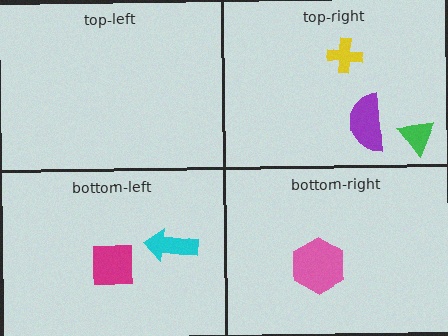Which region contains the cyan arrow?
The bottom-left region.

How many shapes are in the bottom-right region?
1.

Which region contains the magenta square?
The bottom-left region.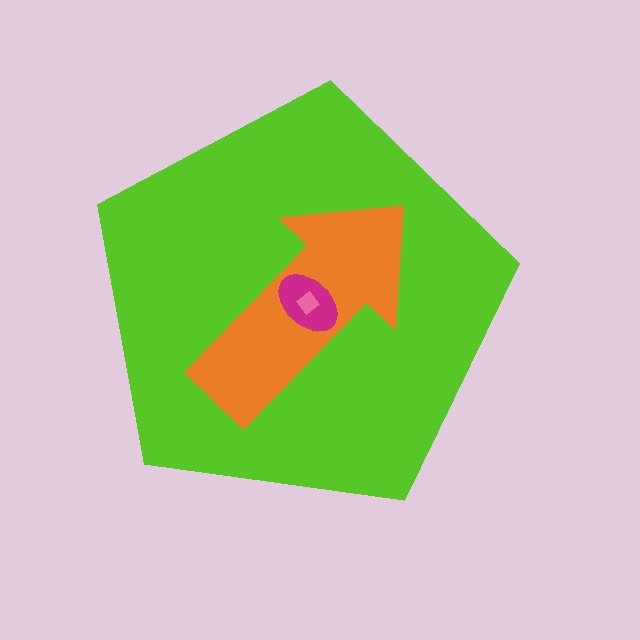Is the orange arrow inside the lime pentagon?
Yes.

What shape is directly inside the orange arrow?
The magenta ellipse.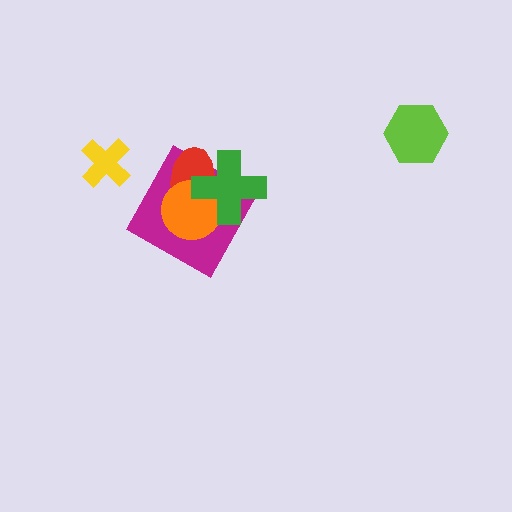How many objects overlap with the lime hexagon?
0 objects overlap with the lime hexagon.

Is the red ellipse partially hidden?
Yes, it is partially covered by another shape.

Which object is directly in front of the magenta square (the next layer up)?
The red ellipse is directly in front of the magenta square.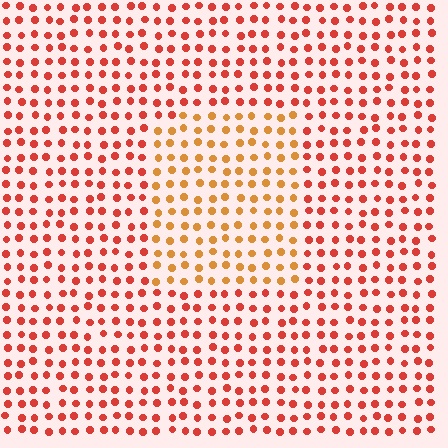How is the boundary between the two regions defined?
The boundary is defined purely by a slight shift in hue (about 31 degrees). Spacing, size, and orientation are identical on both sides.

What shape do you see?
I see a rectangle.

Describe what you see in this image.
The image is filled with small red elements in a uniform arrangement. A rectangle-shaped region is visible where the elements are tinted to a slightly different hue, forming a subtle color boundary.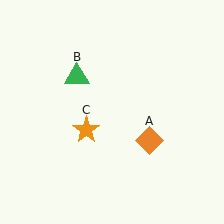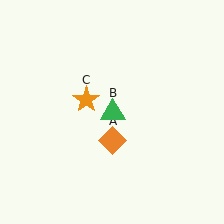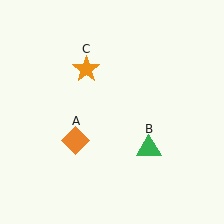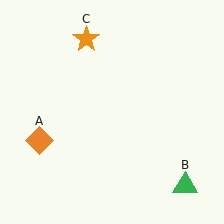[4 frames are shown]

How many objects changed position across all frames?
3 objects changed position: orange diamond (object A), green triangle (object B), orange star (object C).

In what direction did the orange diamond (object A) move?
The orange diamond (object A) moved left.